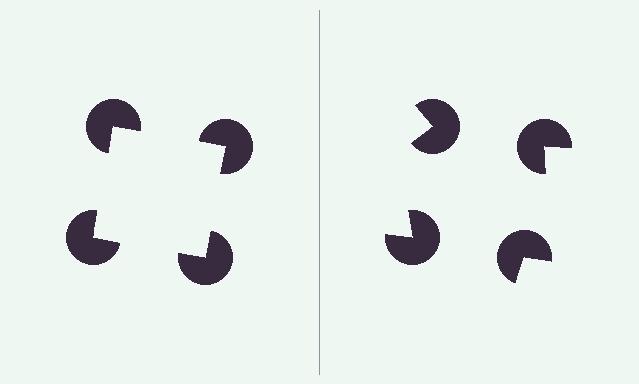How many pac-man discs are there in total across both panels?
8 — 4 on each side.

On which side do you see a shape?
An illusory square appears on the left side. On the right side the wedge cuts are rotated, so no coherent shape forms.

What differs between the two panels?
The pac-man discs are positioned identically on both sides; only the wedge orientations differ. On the left they align to a square; on the right they are misaligned.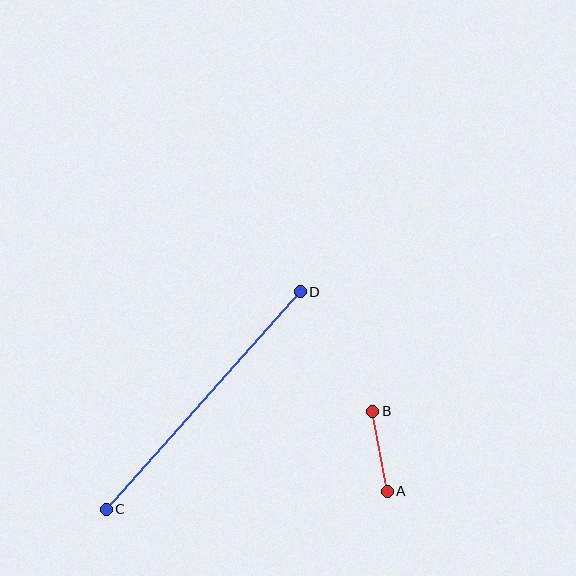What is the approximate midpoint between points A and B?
The midpoint is at approximately (380, 451) pixels.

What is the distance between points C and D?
The distance is approximately 291 pixels.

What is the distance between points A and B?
The distance is approximately 81 pixels.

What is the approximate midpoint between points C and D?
The midpoint is at approximately (203, 401) pixels.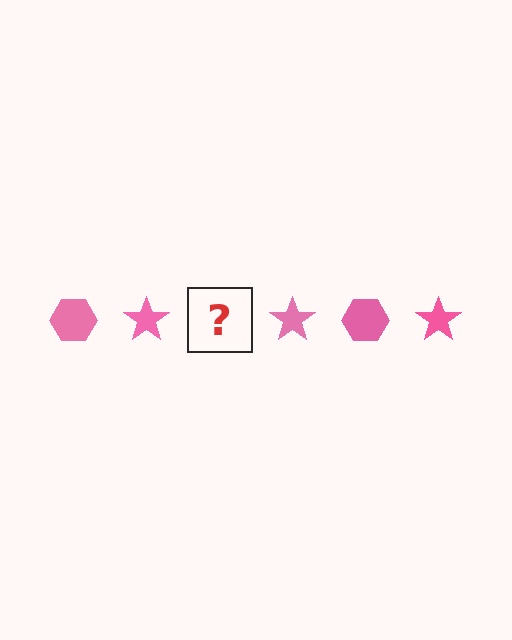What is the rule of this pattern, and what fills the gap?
The rule is that the pattern cycles through hexagon, star shapes in pink. The gap should be filled with a pink hexagon.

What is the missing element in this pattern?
The missing element is a pink hexagon.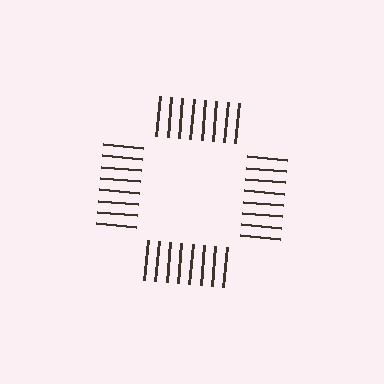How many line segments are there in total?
32 — 8 along each of the 4 edges.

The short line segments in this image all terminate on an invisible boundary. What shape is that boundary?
An illusory square — the line segments terminate on its edges but no continuous stroke is drawn.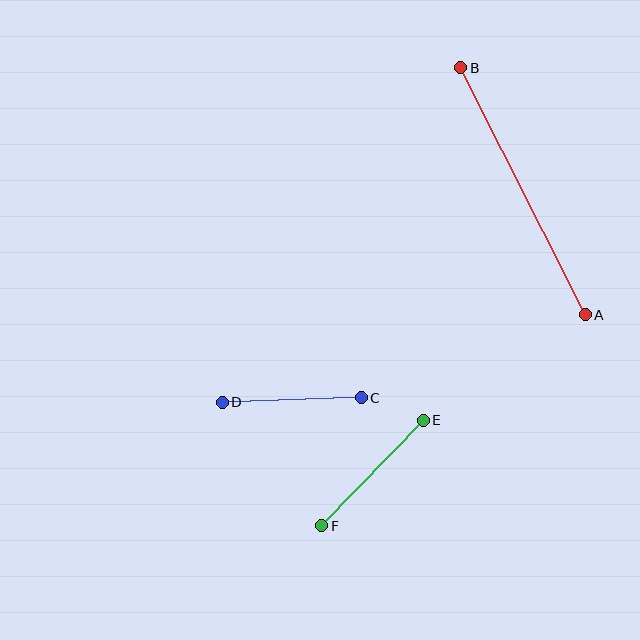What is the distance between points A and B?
The distance is approximately 276 pixels.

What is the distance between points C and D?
The distance is approximately 139 pixels.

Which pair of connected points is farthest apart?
Points A and B are farthest apart.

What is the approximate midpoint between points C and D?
The midpoint is at approximately (292, 400) pixels.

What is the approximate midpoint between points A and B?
The midpoint is at approximately (523, 191) pixels.